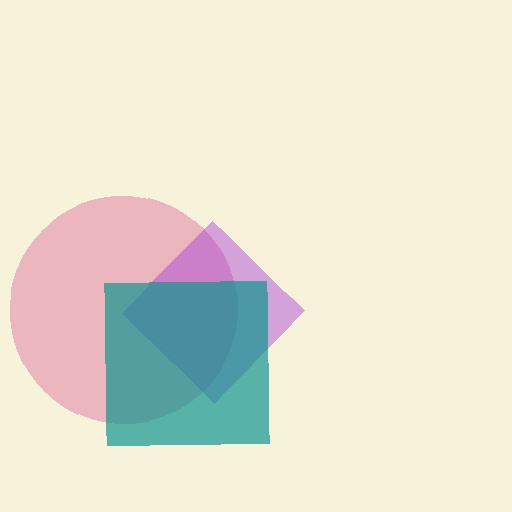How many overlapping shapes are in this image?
There are 3 overlapping shapes in the image.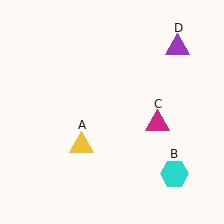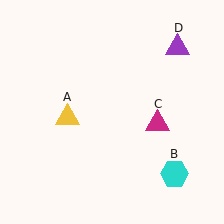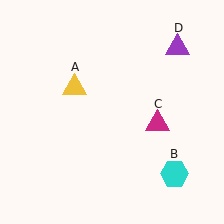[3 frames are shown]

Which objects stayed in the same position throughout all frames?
Cyan hexagon (object B) and magenta triangle (object C) and purple triangle (object D) remained stationary.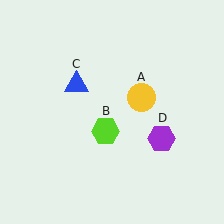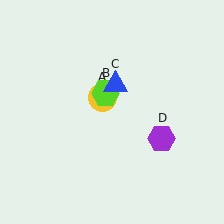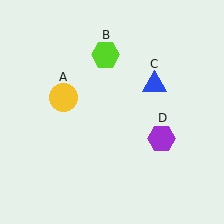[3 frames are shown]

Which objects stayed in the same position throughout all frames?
Purple hexagon (object D) remained stationary.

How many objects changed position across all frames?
3 objects changed position: yellow circle (object A), lime hexagon (object B), blue triangle (object C).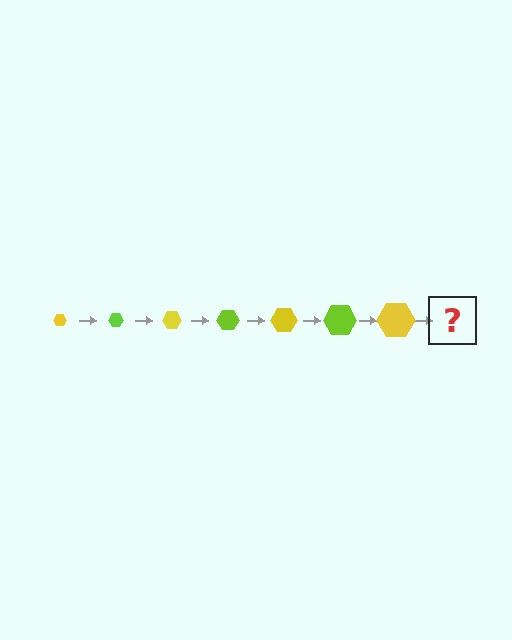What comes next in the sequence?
The next element should be a lime hexagon, larger than the previous one.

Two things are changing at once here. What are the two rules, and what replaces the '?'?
The two rules are that the hexagon grows larger each step and the color cycles through yellow and lime. The '?' should be a lime hexagon, larger than the previous one.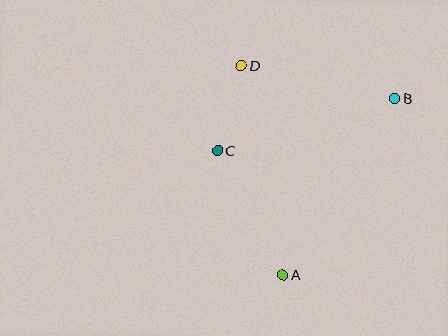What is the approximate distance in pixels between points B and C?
The distance between B and C is approximately 184 pixels.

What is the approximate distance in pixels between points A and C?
The distance between A and C is approximately 140 pixels.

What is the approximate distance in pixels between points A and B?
The distance between A and B is approximately 209 pixels.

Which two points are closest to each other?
Points C and D are closest to each other.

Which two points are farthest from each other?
Points A and D are farthest from each other.